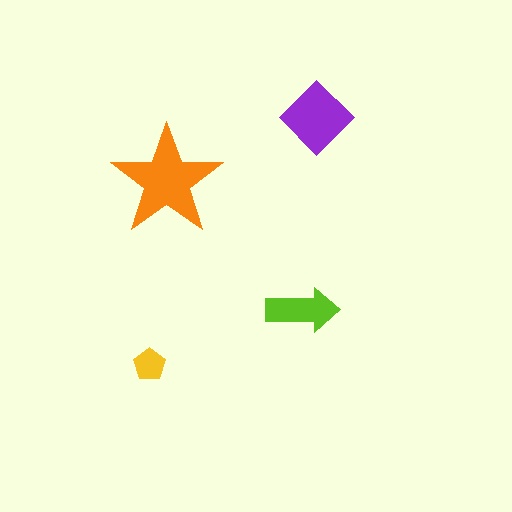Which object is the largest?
The orange star.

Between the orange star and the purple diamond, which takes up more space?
The orange star.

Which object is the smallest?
The yellow pentagon.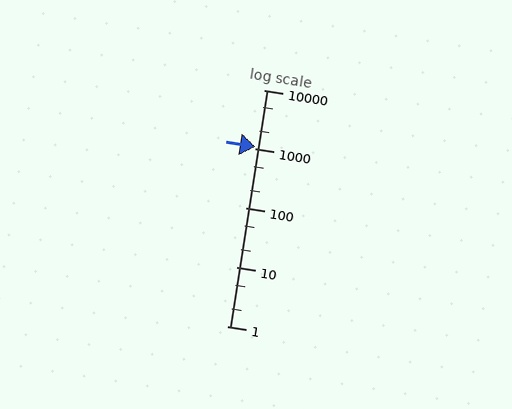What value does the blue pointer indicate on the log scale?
The pointer indicates approximately 1100.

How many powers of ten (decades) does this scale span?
The scale spans 4 decades, from 1 to 10000.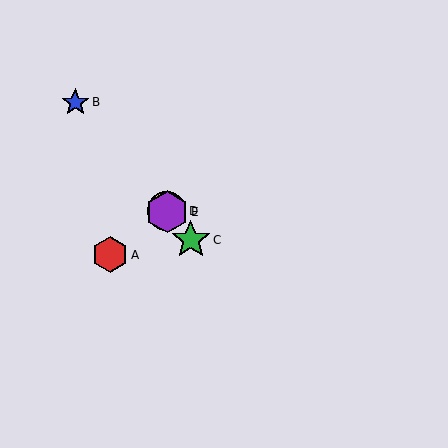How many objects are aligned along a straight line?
4 objects (B, C, D, E) are aligned along a straight line.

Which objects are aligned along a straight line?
Objects B, C, D, E are aligned along a straight line.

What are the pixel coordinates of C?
Object C is at (191, 240).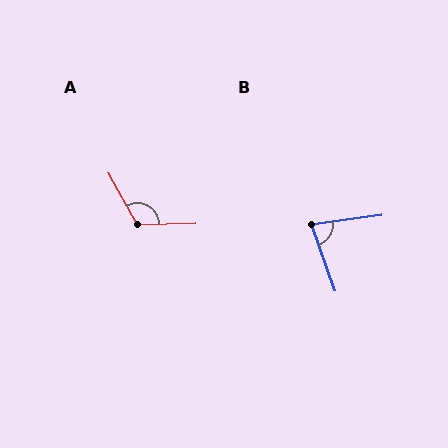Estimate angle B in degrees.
Approximately 79 degrees.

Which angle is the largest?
A, at approximately 118 degrees.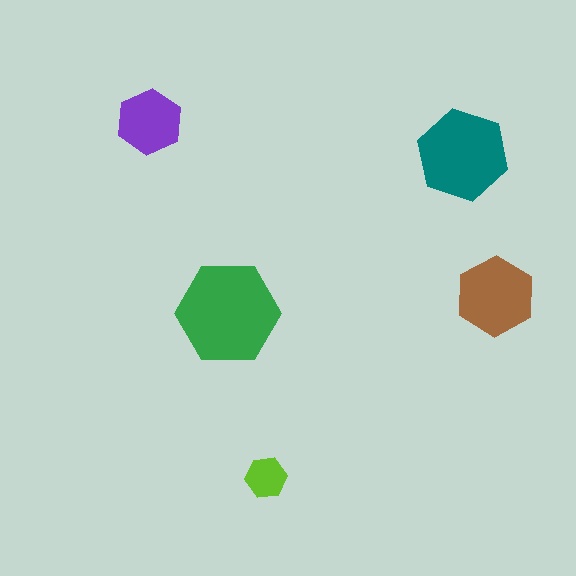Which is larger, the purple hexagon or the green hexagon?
The green one.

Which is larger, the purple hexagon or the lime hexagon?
The purple one.